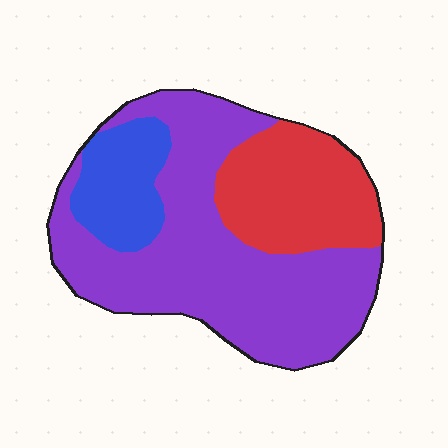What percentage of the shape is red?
Red takes up about one quarter (1/4) of the shape.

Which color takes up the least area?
Blue, at roughly 15%.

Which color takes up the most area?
Purple, at roughly 60%.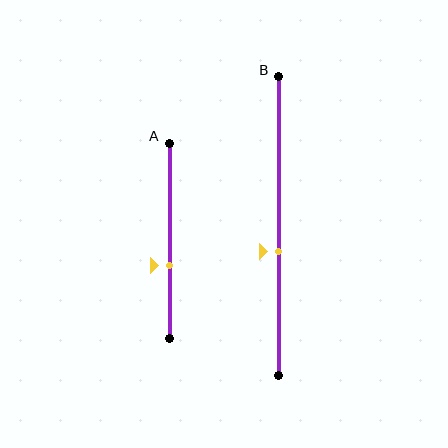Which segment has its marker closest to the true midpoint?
Segment B has its marker closest to the true midpoint.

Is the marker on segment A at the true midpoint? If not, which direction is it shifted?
No, the marker on segment A is shifted downward by about 13% of the segment length.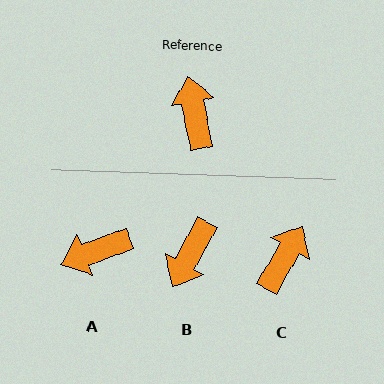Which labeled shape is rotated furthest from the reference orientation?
B, about 141 degrees away.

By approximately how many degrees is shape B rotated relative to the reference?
Approximately 141 degrees counter-clockwise.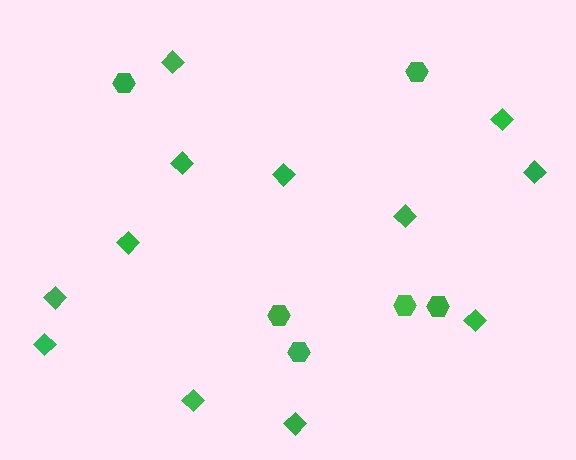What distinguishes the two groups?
There are 2 groups: one group of diamonds (12) and one group of hexagons (6).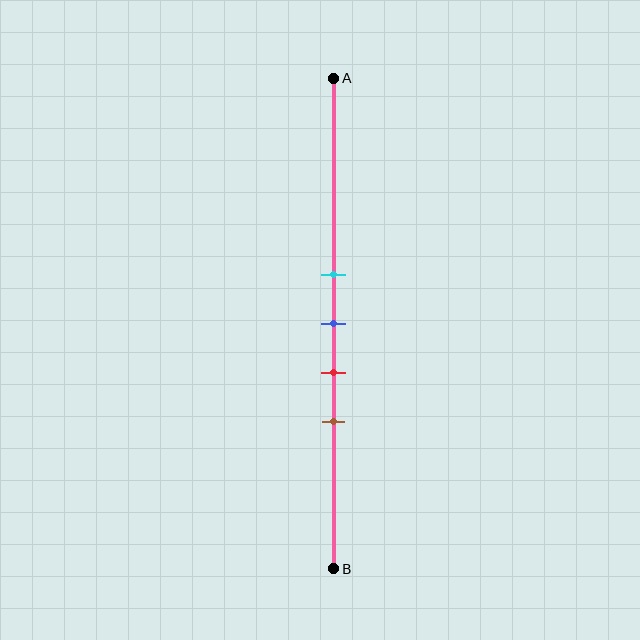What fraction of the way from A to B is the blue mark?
The blue mark is approximately 50% (0.5) of the way from A to B.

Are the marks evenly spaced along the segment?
Yes, the marks are approximately evenly spaced.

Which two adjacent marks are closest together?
The cyan and blue marks are the closest adjacent pair.